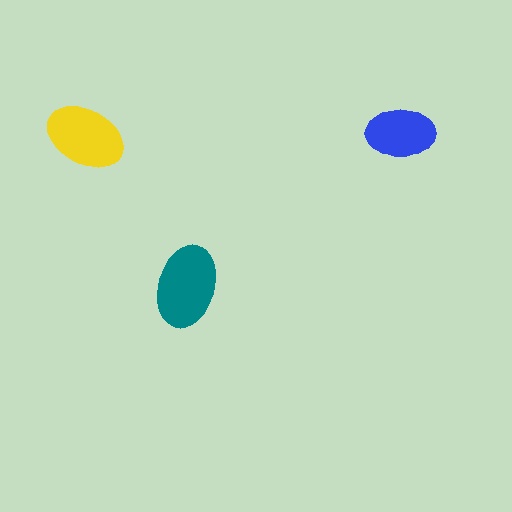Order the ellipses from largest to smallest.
the teal one, the yellow one, the blue one.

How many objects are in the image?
There are 3 objects in the image.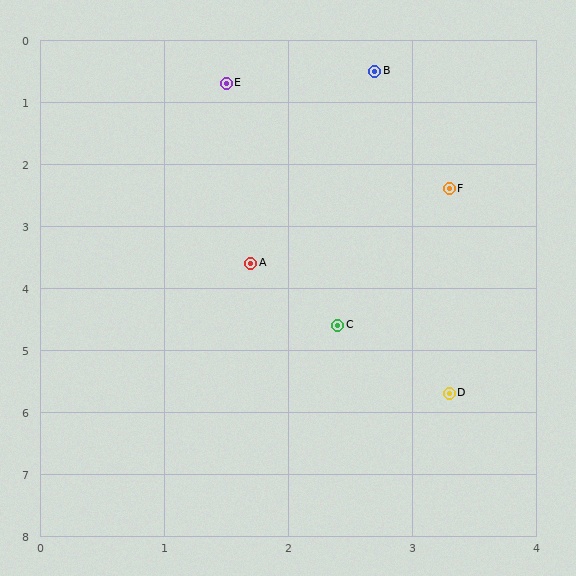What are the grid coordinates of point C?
Point C is at approximately (2.4, 4.6).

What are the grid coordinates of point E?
Point E is at approximately (1.5, 0.7).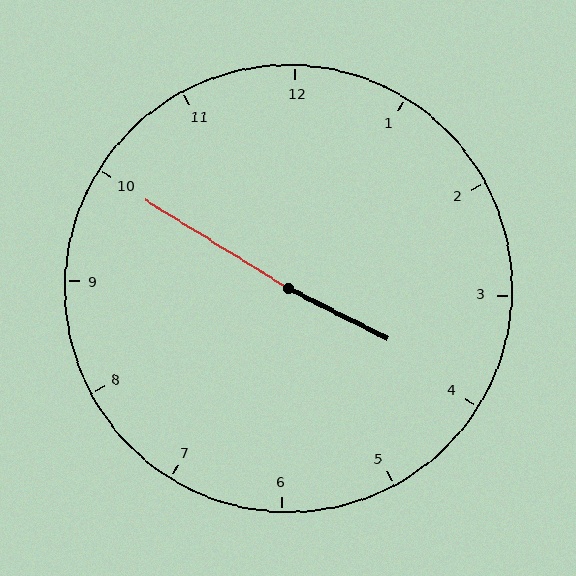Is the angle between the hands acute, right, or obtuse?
It is obtuse.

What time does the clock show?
3:50.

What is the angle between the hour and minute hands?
Approximately 175 degrees.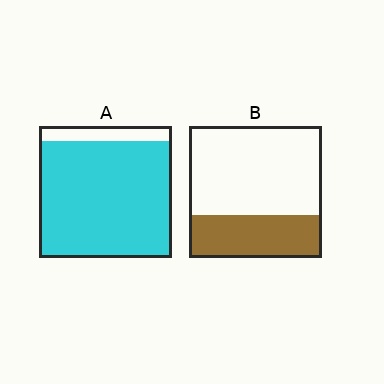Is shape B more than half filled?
No.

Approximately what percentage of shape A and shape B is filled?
A is approximately 90% and B is approximately 35%.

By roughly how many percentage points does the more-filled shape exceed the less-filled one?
By roughly 55 percentage points (A over B).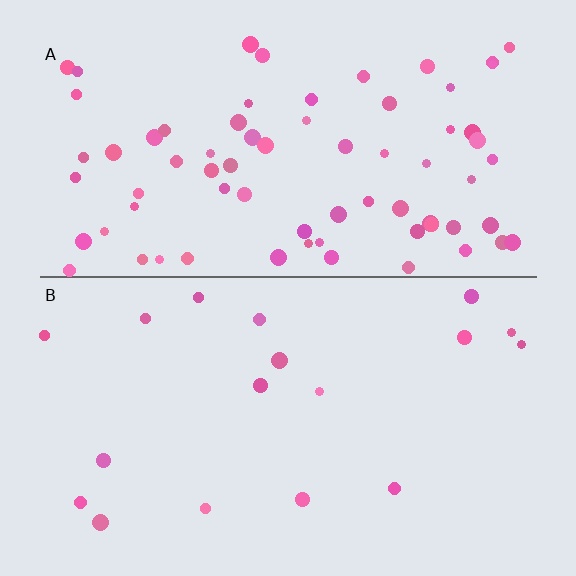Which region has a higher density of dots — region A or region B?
A (the top).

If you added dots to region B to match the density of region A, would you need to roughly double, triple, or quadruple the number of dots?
Approximately quadruple.